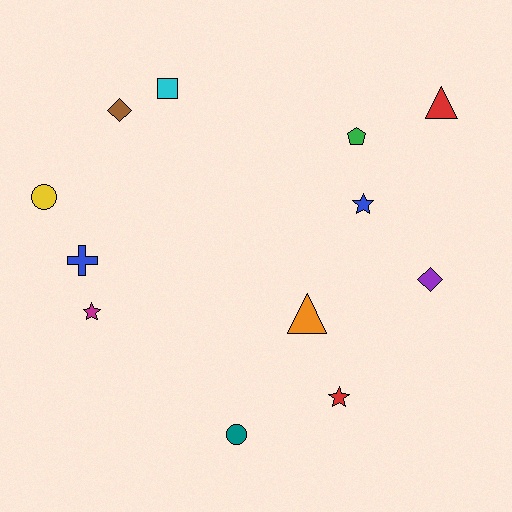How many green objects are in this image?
There is 1 green object.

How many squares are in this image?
There is 1 square.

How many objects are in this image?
There are 12 objects.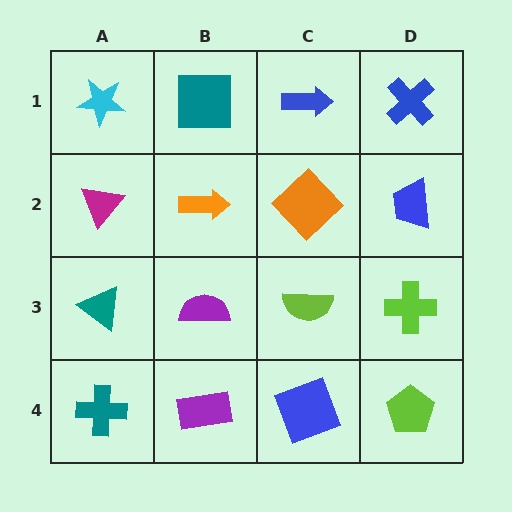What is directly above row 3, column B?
An orange arrow.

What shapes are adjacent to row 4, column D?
A lime cross (row 3, column D), a blue square (row 4, column C).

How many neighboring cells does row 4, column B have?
3.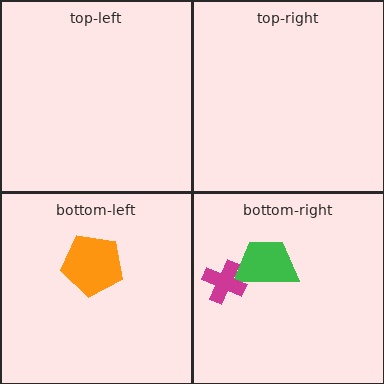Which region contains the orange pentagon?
The bottom-left region.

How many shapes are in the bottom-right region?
2.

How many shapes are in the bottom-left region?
1.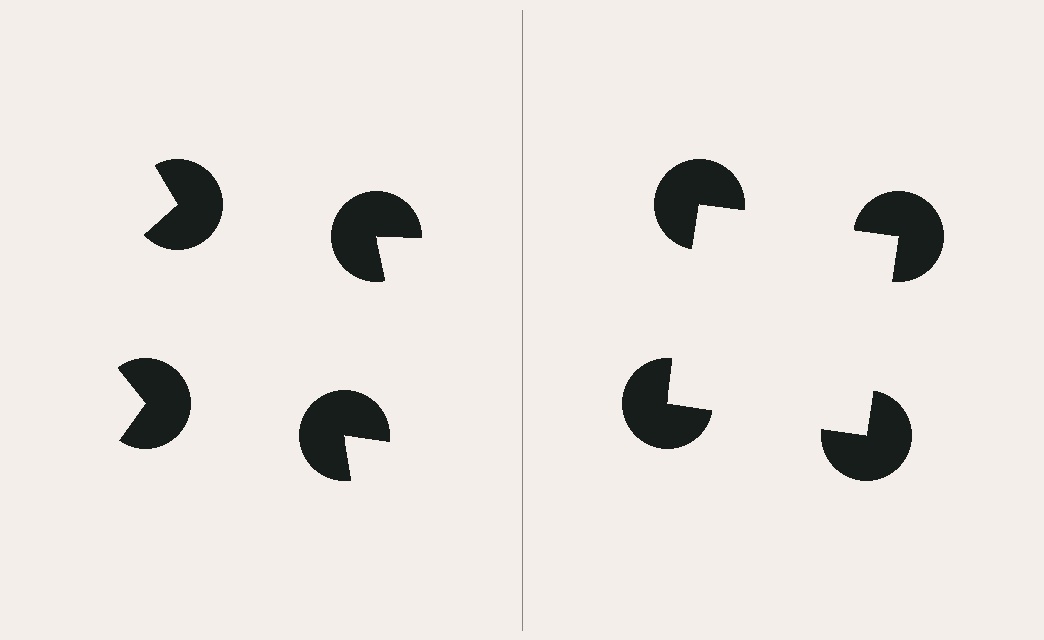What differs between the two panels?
The pac-man discs are positioned identically on both sides; only the wedge orientations differ. On the right they align to a square; on the left they are misaligned.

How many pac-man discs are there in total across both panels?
8 — 4 on each side.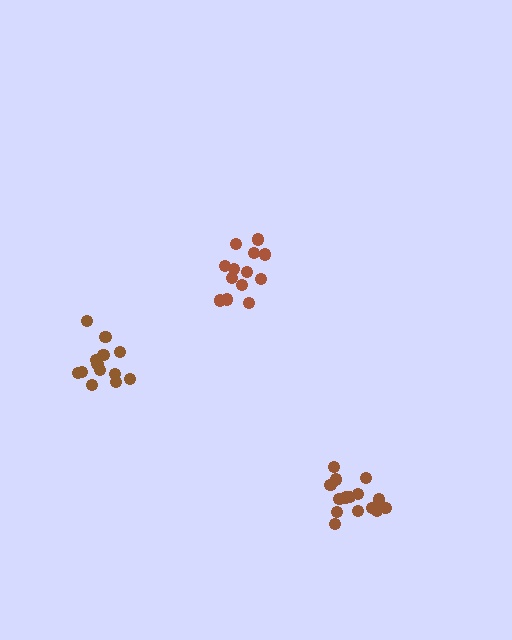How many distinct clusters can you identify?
There are 3 distinct clusters.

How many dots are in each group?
Group 1: 13 dots, Group 2: 13 dots, Group 3: 16 dots (42 total).